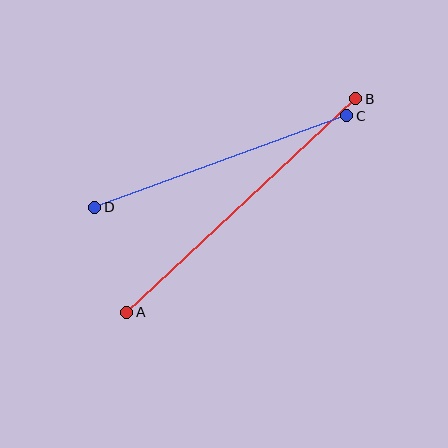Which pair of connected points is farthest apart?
Points A and B are farthest apart.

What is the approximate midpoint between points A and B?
The midpoint is at approximately (241, 205) pixels.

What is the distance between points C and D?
The distance is approximately 268 pixels.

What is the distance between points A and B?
The distance is approximately 313 pixels.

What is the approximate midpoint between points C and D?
The midpoint is at approximately (221, 162) pixels.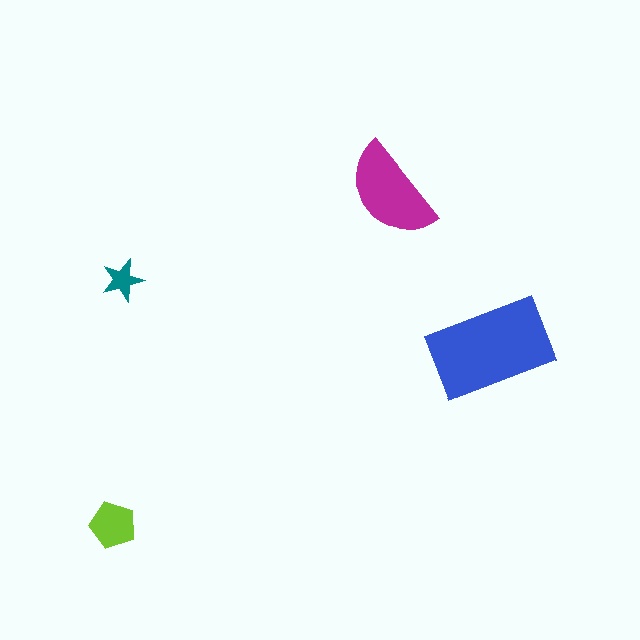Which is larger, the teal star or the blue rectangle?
The blue rectangle.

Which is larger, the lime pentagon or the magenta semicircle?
The magenta semicircle.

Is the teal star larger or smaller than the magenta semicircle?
Smaller.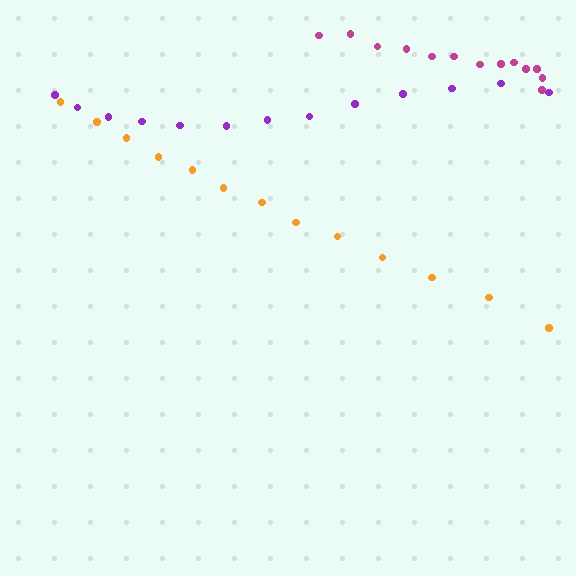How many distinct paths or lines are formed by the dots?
There are 3 distinct paths.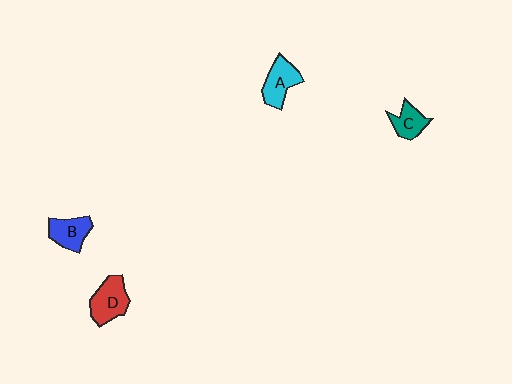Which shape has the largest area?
Shape D (red).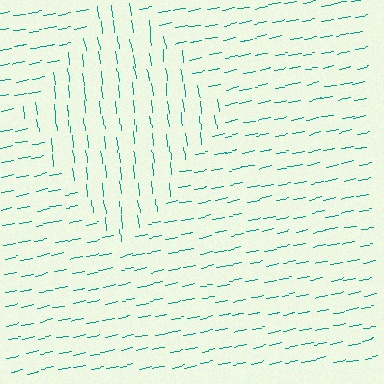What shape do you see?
I see a diamond.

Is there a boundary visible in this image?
Yes, there is a texture boundary formed by a change in line orientation.